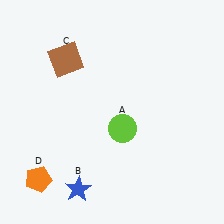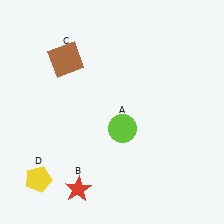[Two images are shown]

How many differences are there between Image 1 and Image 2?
There are 2 differences between the two images.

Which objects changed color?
B changed from blue to red. D changed from orange to yellow.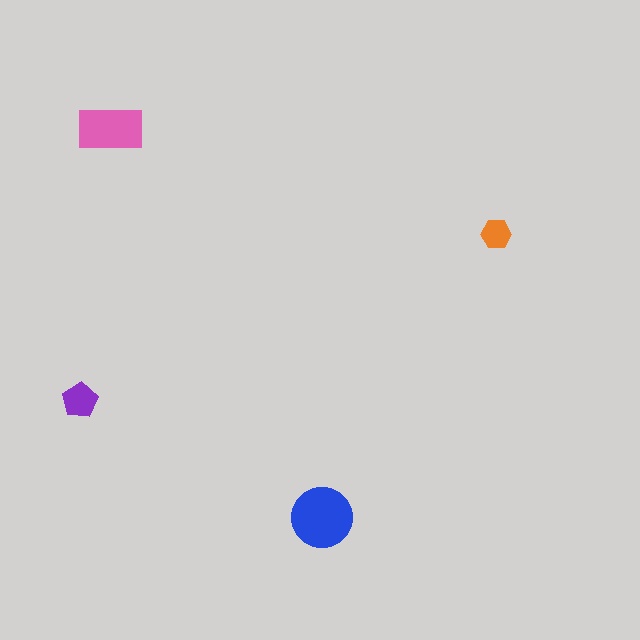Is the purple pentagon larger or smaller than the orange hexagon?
Larger.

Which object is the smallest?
The orange hexagon.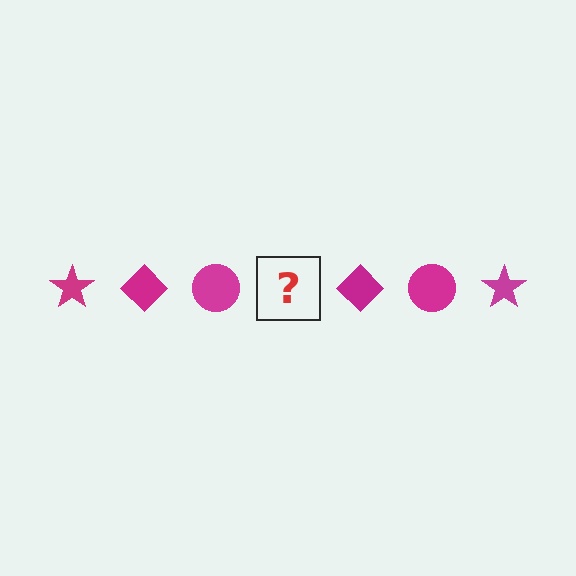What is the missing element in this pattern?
The missing element is a magenta star.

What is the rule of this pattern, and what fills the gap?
The rule is that the pattern cycles through star, diamond, circle shapes in magenta. The gap should be filled with a magenta star.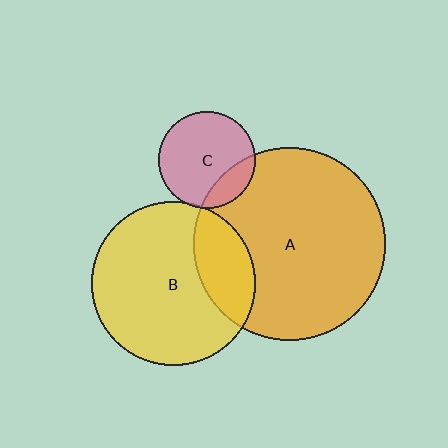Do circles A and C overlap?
Yes.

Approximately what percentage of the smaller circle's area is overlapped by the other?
Approximately 20%.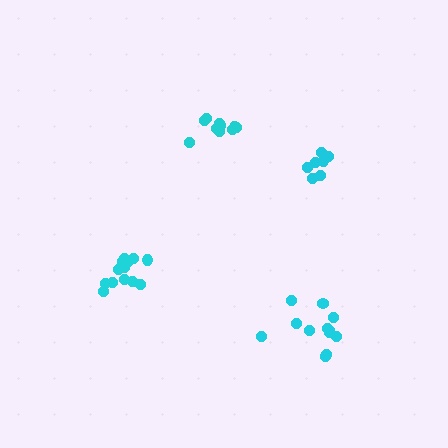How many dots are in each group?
Group 1: 13 dots, Group 2: 12 dots, Group 3: 10 dots, Group 4: 8 dots (43 total).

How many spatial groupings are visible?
There are 4 spatial groupings.